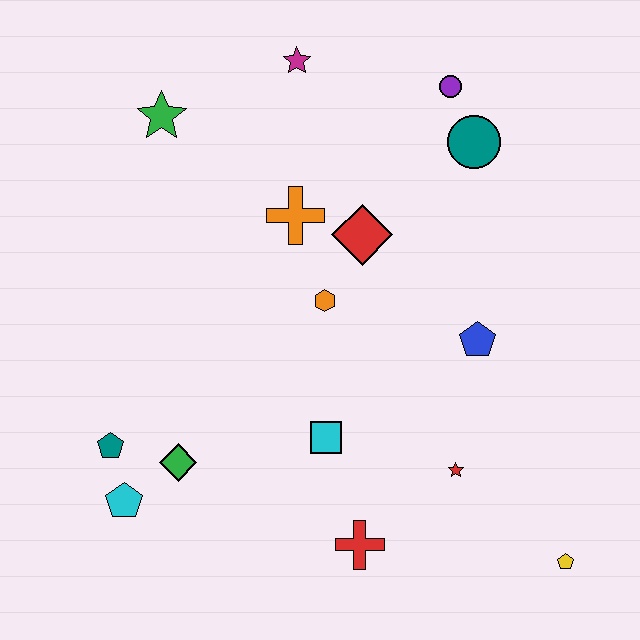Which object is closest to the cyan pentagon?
The teal pentagon is closest to the cyan pentagon.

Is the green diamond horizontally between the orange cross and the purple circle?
No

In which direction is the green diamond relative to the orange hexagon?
The green diamond is below the orange hexagon.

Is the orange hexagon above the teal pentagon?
Yes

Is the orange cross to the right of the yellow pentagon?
No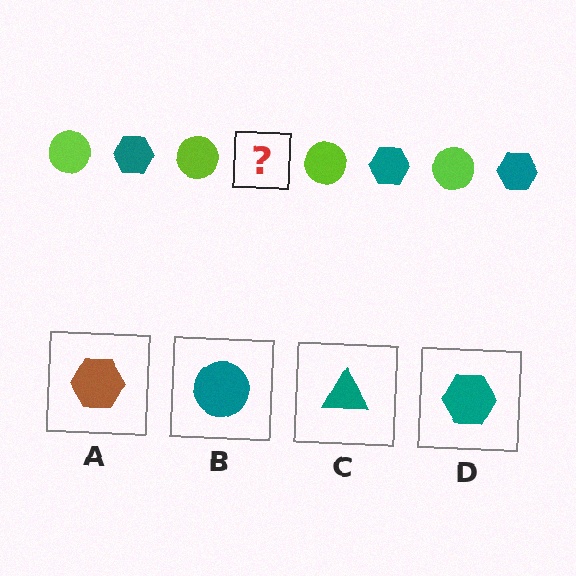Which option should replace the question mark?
Option D.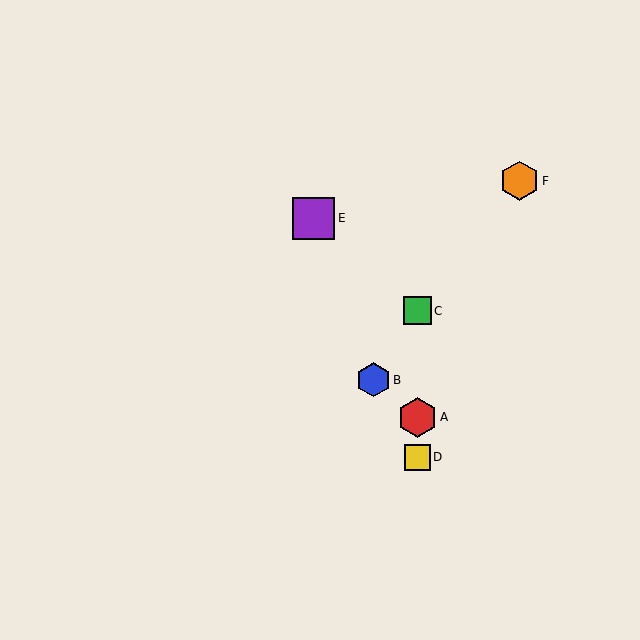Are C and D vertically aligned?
Yes, both are at x≈417.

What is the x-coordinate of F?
Object F is at x≈520.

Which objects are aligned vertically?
Objects A, C, D are aligned vertically.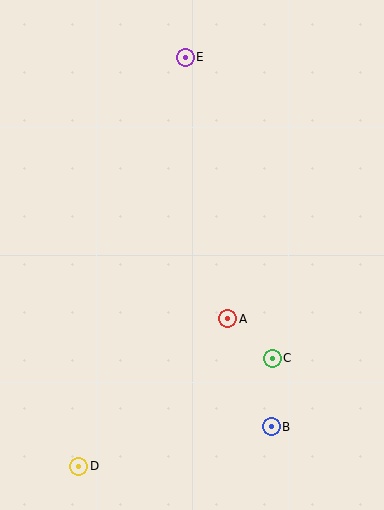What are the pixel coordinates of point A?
Point A is at (228, 319).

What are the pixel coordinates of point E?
Point E is at (185, 57).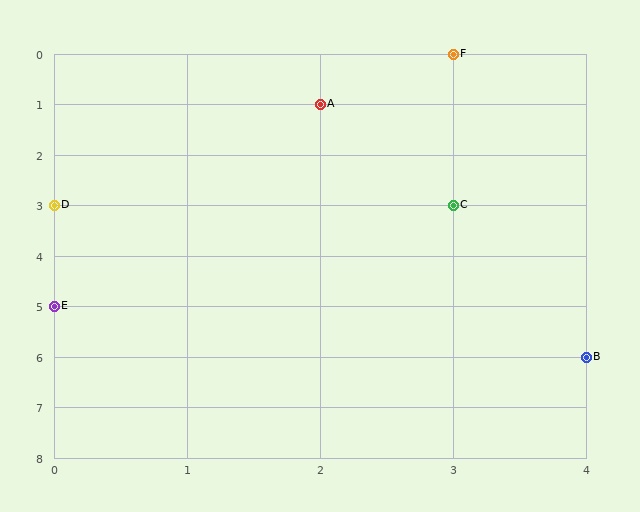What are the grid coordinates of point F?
Point F is at grid coordinates (3, 0).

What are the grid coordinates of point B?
Point B is at grid coordinates (4, 6).